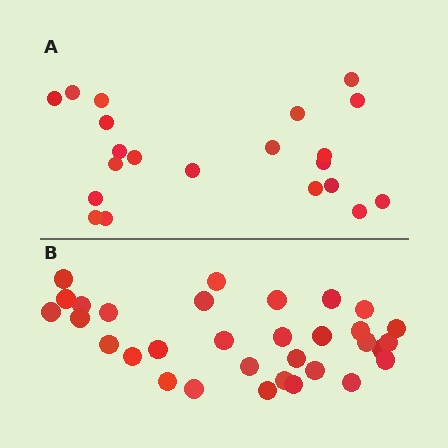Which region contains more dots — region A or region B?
Region B (the bottom region) has more dots.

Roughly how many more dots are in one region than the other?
Region B has roughly 12 or so more dots than region A.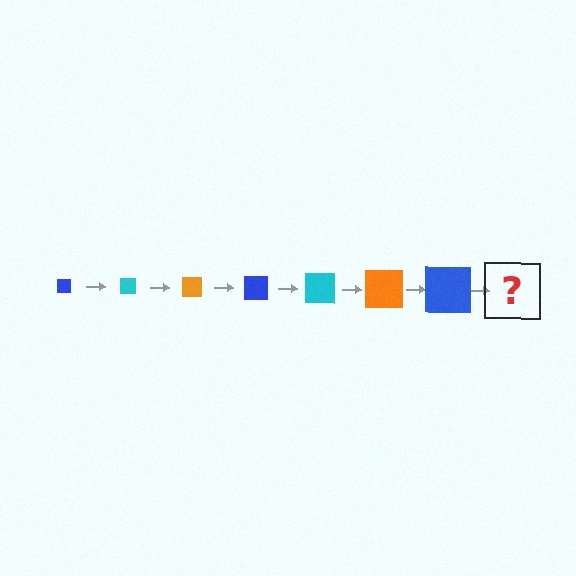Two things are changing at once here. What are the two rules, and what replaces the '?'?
The two rules are that the square grows larger each step and the color cycles through blue, cyan, and orange. The '?' should be a cyan square, larger than the previous one.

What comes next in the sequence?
The next element should be a cyan square, larger than the previous one.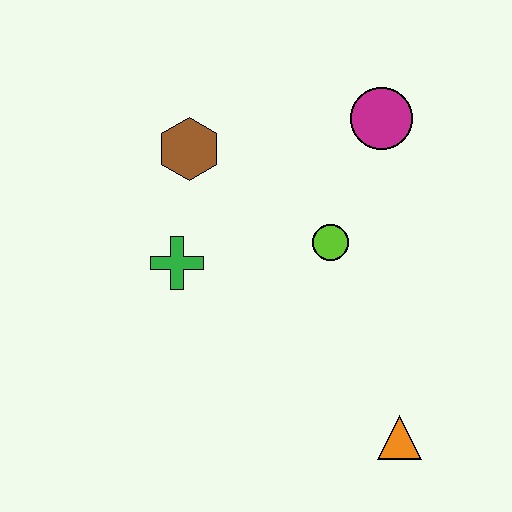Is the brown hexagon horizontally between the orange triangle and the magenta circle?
No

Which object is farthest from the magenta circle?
The orange triangle is farthest from the magenta circle.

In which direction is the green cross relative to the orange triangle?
The green cross is to the left of the orange triangle.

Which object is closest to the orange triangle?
The lime circle is closest to the orange triangle.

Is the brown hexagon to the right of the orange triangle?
No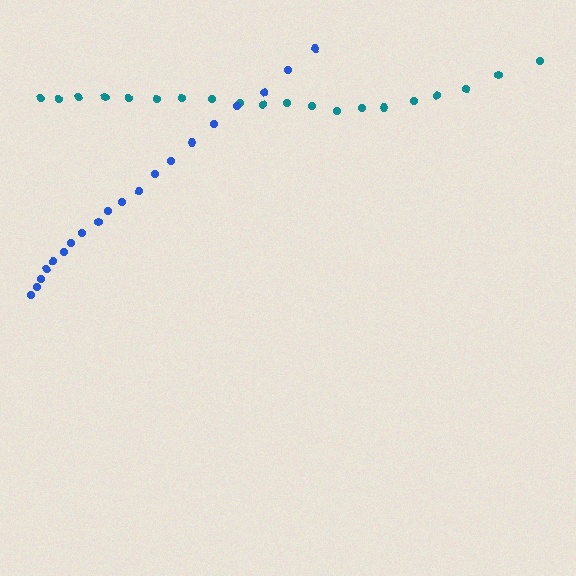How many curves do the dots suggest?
There are 2 distinct paths.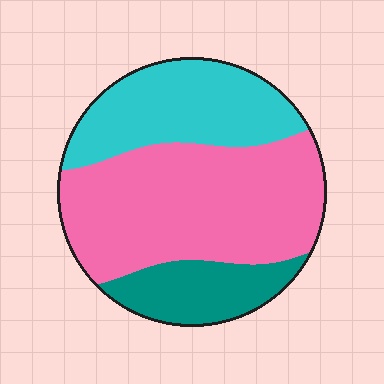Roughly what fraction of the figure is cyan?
Cyan takes up about one third (1/3) of the figure.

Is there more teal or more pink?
Pink.